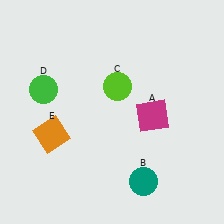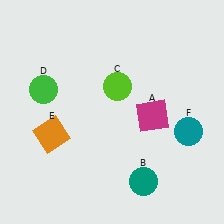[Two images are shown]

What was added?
A teal circle (F) was added in Image 2.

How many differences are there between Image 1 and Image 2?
There is 1 difference between the two images.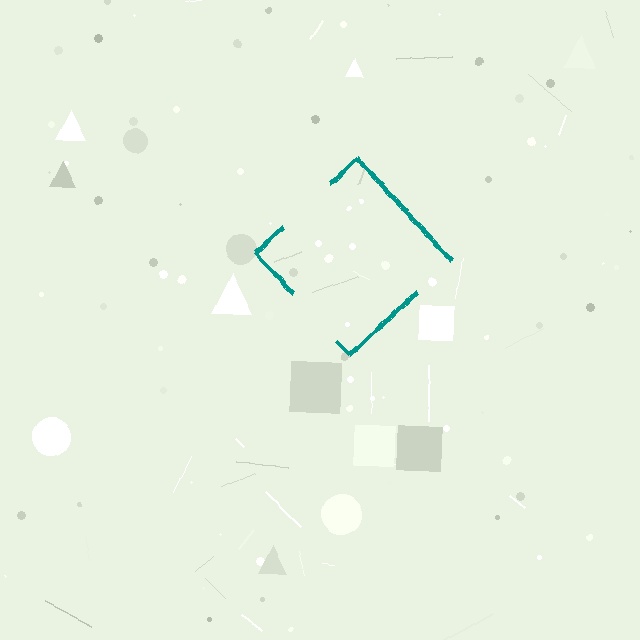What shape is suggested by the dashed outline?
The dashed outline suggests a diamond.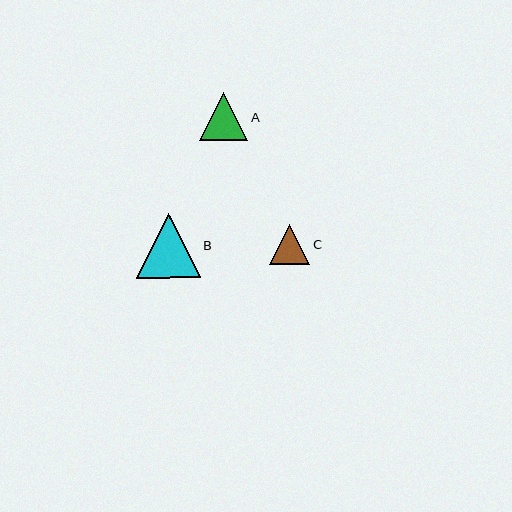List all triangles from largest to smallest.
From largest to smallest: B, A, C.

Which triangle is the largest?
Triangle B is the largest with a size of approximately 64 pixels.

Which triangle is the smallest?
Triangle C is the smallest with a size of approximately 40 pixels.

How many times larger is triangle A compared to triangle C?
Triangle A is approximately 1.2 times the size of triangle C.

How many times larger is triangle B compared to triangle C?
Triangle B is approximately 1.6 times the size of triangle C.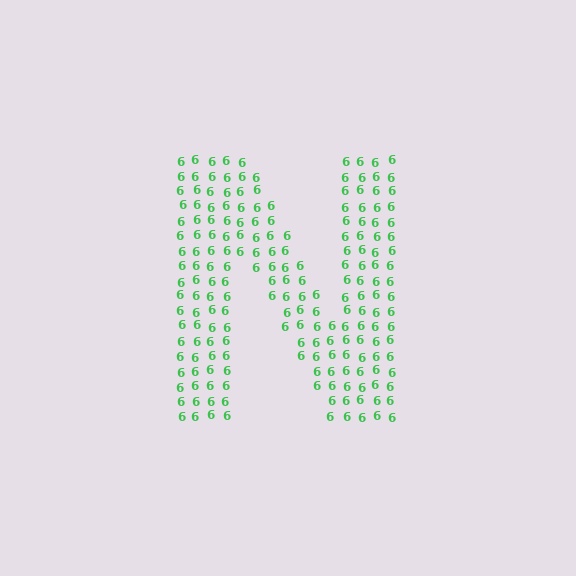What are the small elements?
The small elements are digit 6's.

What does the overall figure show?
The overall figure shows the letter N.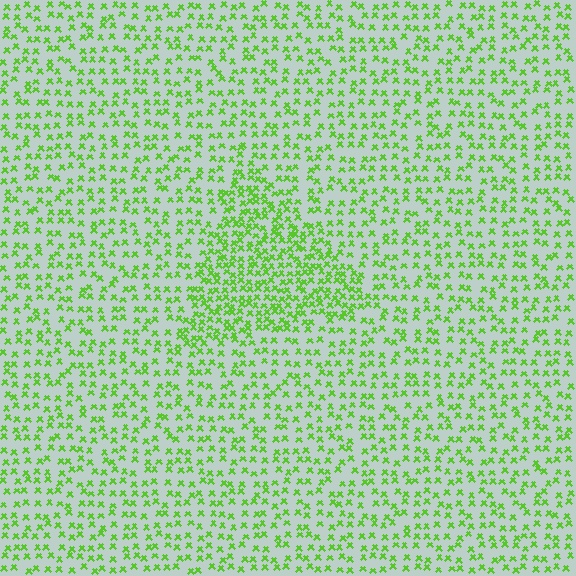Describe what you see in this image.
The image contains small lime elements arranged at two different densities. A triangle-shaped region is visible where the elements are more densely packed than the surrounding area.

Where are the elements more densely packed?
The elements are more densely packed inside the triangle boundary.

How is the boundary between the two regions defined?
The boundary is defined by a change in element density (approximately 1.9x ratio). All elements are the same color, size, and shape.